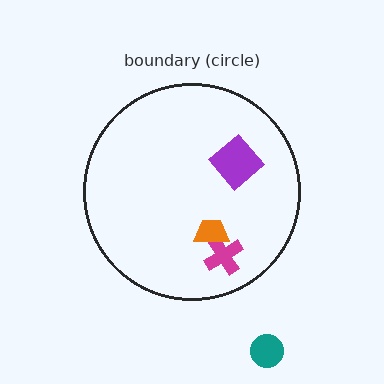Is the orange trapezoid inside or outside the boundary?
Inside.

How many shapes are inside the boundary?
3 inside, 1 outside.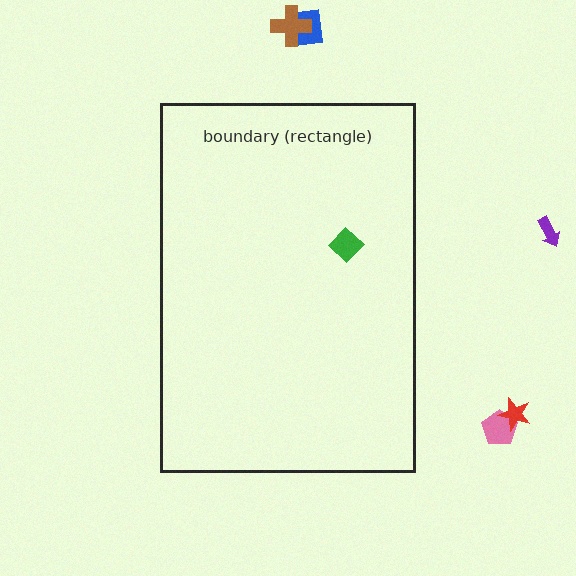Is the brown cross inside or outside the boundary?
Outside.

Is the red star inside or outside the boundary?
Outside.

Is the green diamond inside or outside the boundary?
Inside.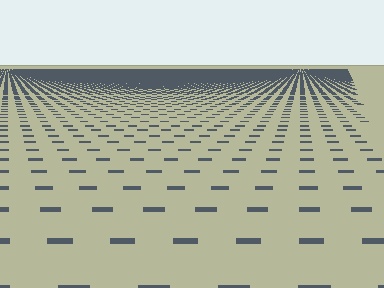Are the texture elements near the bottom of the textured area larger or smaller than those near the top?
Larger. Near the bottom, elements are closer to the viewer and appear at a bigger on-screen size.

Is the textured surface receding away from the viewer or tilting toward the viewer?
The surface is receding away from the viewer. Texture elements get smaller and denser toward the top.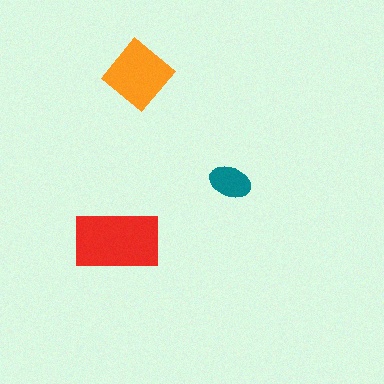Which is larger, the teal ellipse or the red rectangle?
The red rectangle.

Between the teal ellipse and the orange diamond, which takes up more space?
The orange diamond.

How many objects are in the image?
There are 3 objects in the image.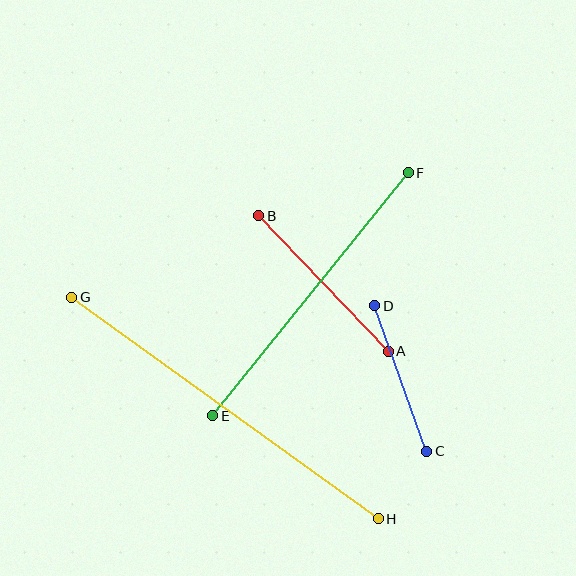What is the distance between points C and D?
The distance is approximately 154 pixels.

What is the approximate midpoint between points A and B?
The midpoint is at approximately (323, 284) pixels.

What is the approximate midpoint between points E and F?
The midpoint is at approximately (310, 294) pixels.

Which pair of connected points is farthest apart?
Points G and H are farthest apart.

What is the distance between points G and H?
The distance is approximately 379 pixels.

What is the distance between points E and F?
The distance is approximately 312 pixels.